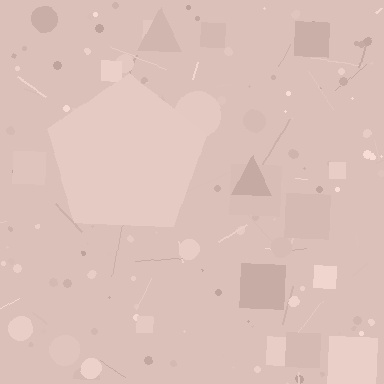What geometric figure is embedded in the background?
A pentagon is embedded in the background.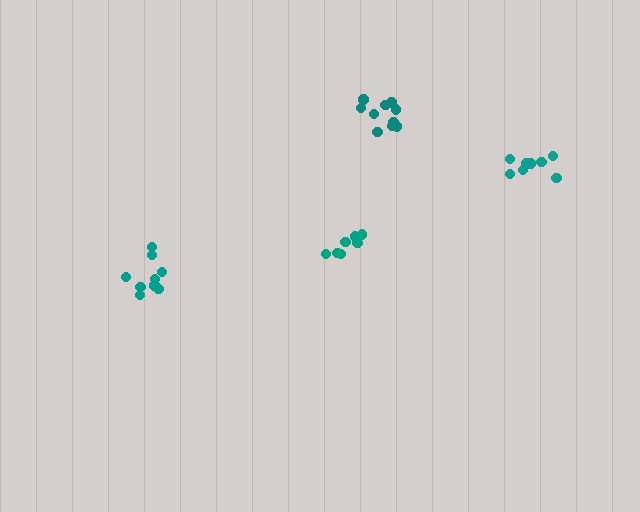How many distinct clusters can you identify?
There are 4 distinct clusters.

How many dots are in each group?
Group 1: 7 dots, Group 2: 9 dots, Group 3: 10 dots, Group 4: 8 dots (34 total).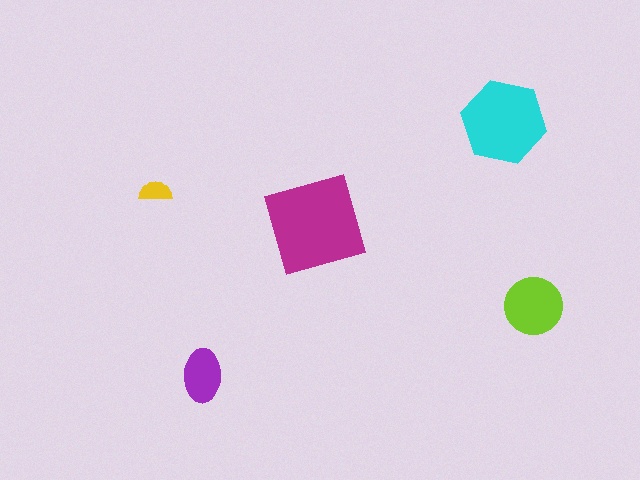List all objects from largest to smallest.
The magenta square, the cyan hexagon, the lime circle, the purple ellipse, the yellow semicircle.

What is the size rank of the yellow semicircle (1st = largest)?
5th.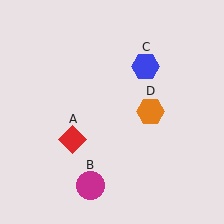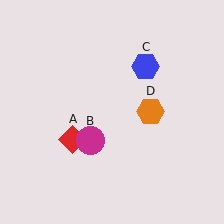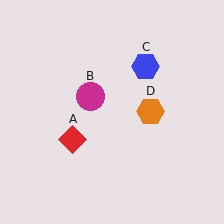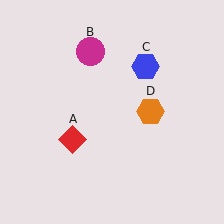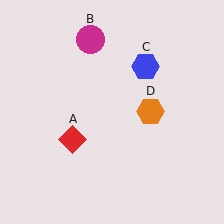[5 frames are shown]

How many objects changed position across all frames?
1 object changed position: magenta circle (object B).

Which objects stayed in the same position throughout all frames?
Red diamond (object A) and blue hexagon (object C) and orange hexagon (object D) remained stationary.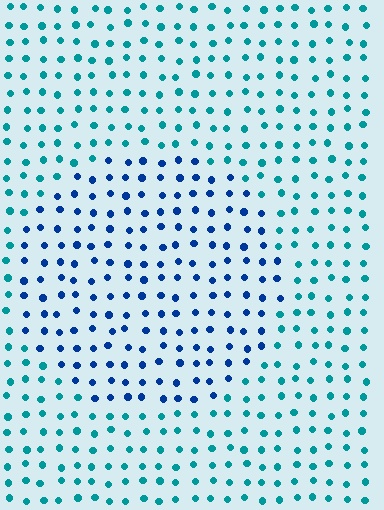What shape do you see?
I see a circle.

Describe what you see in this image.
The image is filled with small teal elements in a uniform arrangement. A circle-shaped region is visible where the elements are tinted to a slightly different hue, forming a subtle color boundary.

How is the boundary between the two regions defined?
The boundary is defined purely by a slight shift in hue (about 38 degrees). Spacing, size, and orientation are identical on both sides.